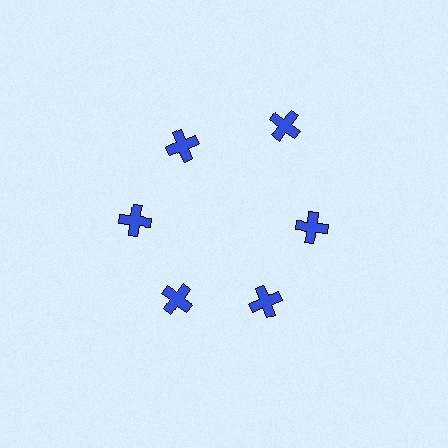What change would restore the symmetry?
The symmetry would be restored by moving it inward, back onto the ring so that all 6 crosses sit at equal angles and equal distance from the center.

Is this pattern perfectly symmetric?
No. The 6 blue crosses are arranged in a ring, but one element near the 1 o'clock position is pushed outward from the center, breaking the 6-fold rotational symmetry.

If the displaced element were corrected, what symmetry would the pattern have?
It would have 6-fold rotational symmetry — the pattern would map onto itself every 60 degrees.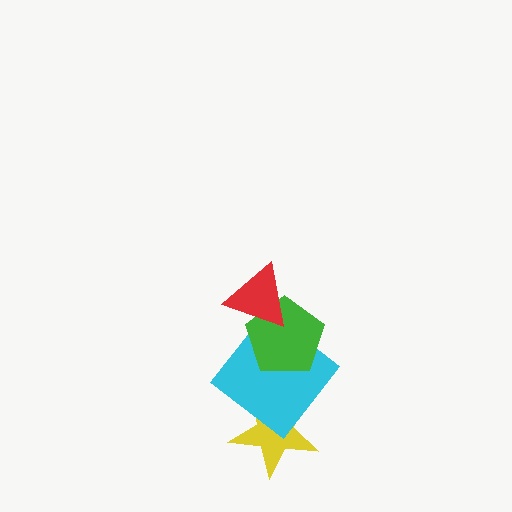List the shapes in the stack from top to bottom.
From top to bottom: the red triangle, the green pentagon, the cyan diamond, the yellow star.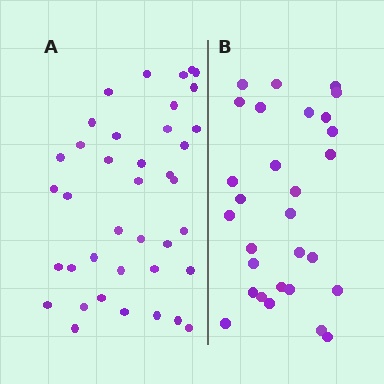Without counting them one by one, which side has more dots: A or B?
Region A (the left region) has more dots.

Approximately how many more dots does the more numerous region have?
Region A has roughly 10 or so more dots than region B.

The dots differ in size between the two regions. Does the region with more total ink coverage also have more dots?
No. Region B has more total ink coverage because its dots are larger, but region A actually contains more individual dots. Total area can be misleading — the number of items is what matters here.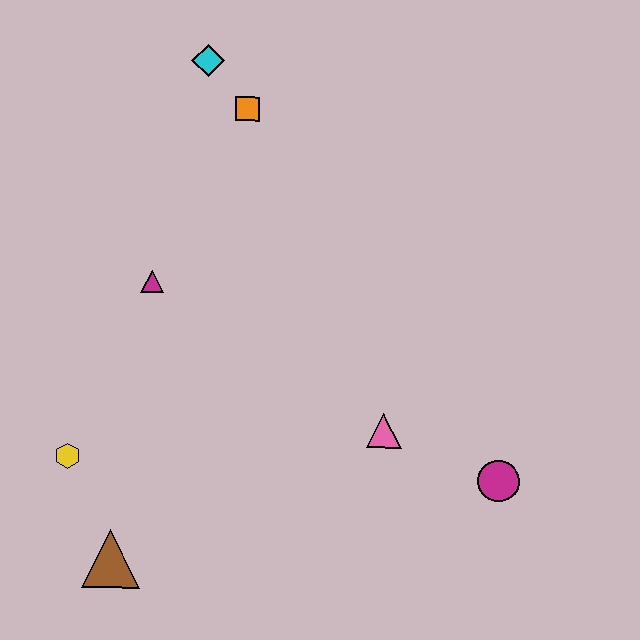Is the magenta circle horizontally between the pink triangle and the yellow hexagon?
No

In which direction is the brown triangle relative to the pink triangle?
The brown triangle is to the left of the pink triangle.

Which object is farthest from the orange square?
The brown triangle is farthest from the orange square.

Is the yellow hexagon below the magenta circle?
No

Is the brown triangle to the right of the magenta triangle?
No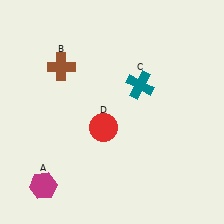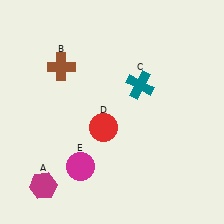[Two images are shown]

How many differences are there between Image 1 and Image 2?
There is 1 difference between the two images.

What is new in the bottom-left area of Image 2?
A magenta circle (E) was added in the bottom-left area of Image 2.